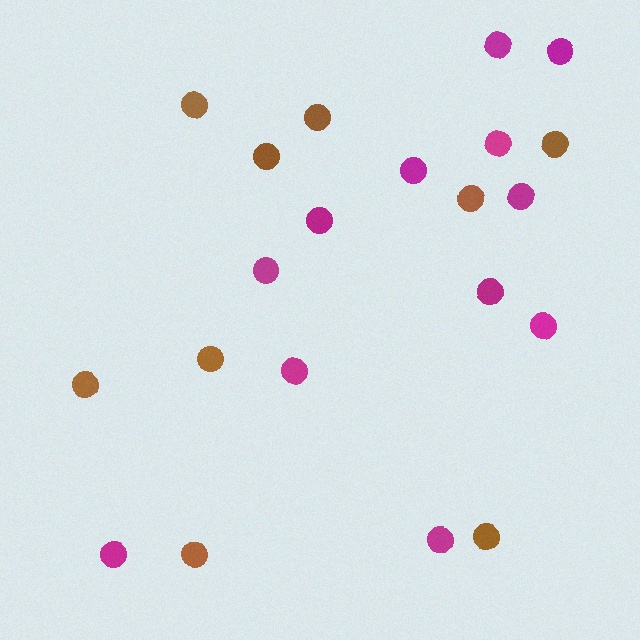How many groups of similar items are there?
There are 2 groups: one group of brown circles (9) and one group of magenta circles (12).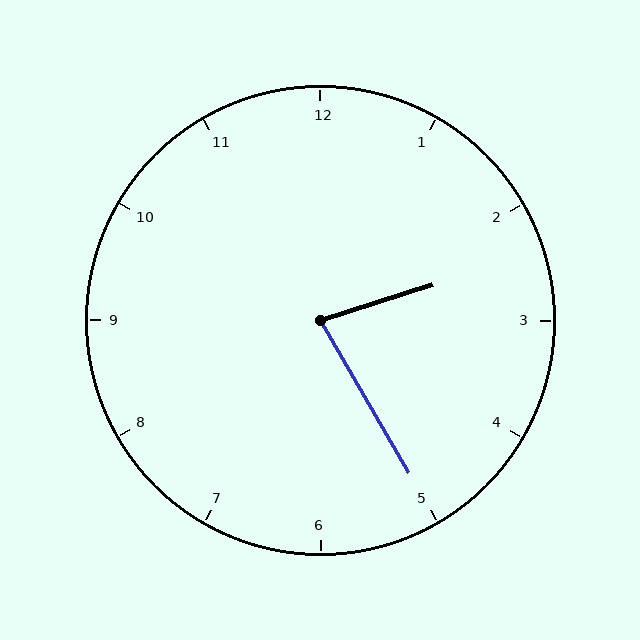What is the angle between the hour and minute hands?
Approximately 78 degrees.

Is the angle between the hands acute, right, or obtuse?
It is acute.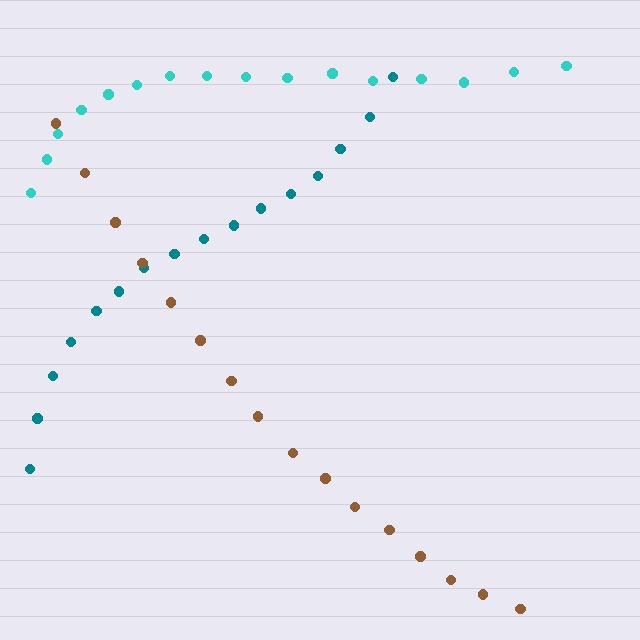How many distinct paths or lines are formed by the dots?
There are 3 distinct paths.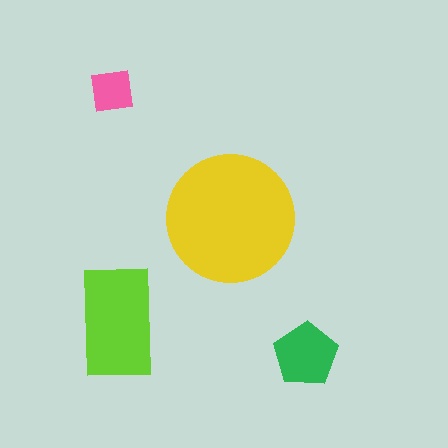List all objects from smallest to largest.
The pink square, the green pentagon, the lime rectangle, the yellow circle.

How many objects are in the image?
There are 4 objects in the image.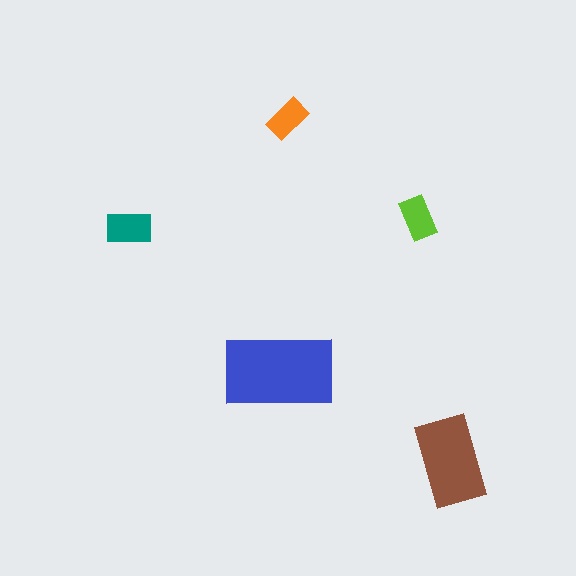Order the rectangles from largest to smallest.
the blue one, the brown one, the teal one, the lime one, the orange one.